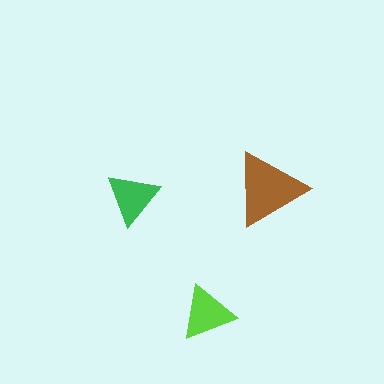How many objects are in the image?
There are 3 objects in the image.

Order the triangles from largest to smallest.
the brown one, the lime one, the green one.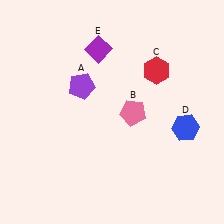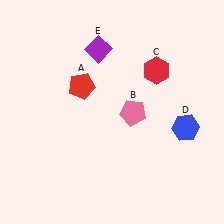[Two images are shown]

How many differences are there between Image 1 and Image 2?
There is 1 difference between the two images.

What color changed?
The pentagon (A) changed from purple in Image 1 to red in Image 2.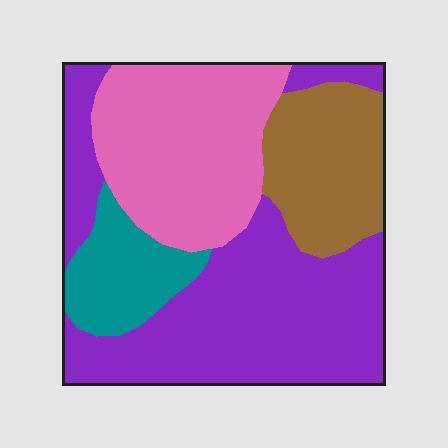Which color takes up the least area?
Teal, at roughly 10%.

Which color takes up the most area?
Purple, at roughly 45%.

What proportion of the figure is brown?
Brown takes up about one sixth (1/6) of the figure.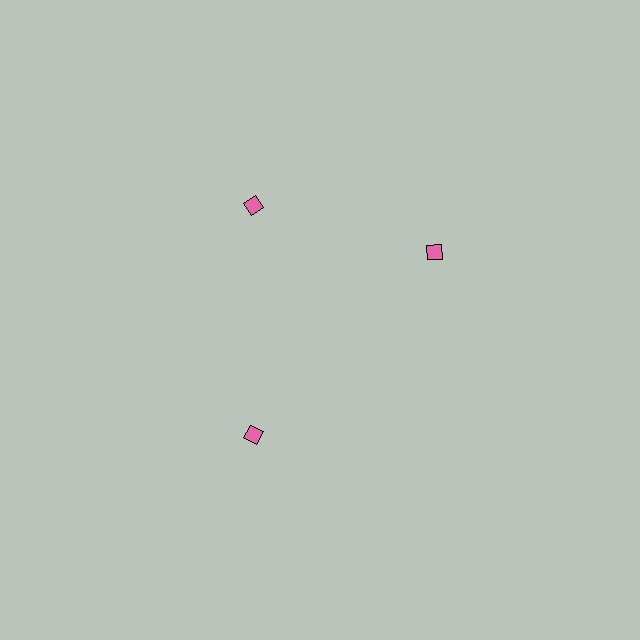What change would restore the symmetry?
The symmetry would be restored by rotating it back into even spacing with its neighbors so that all 3 diamonds sit at equal angles and equal distance from the center.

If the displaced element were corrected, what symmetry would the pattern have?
It would have 3-fold rotational symmetry — the pattern would map onto itself every 120 degrees.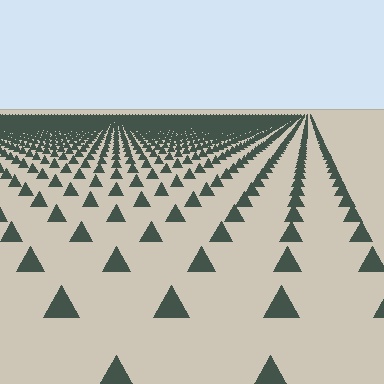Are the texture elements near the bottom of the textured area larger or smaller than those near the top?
Larger. Near the bottom, elements are closer to the viewer and appear at a bigger on-screen size.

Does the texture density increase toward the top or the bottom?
Density increases toward the top.